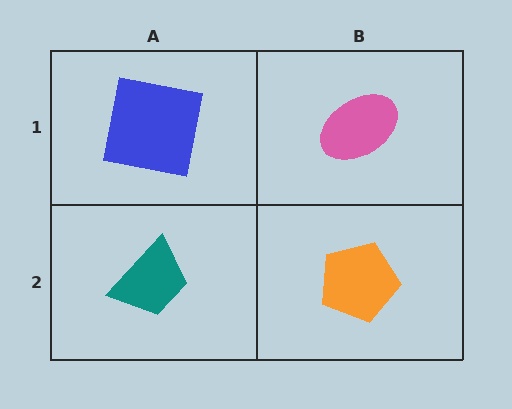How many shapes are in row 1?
2 shapes.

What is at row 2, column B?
An orange pentagon.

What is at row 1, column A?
A blue square.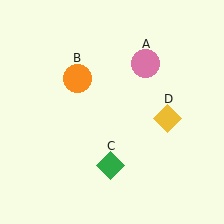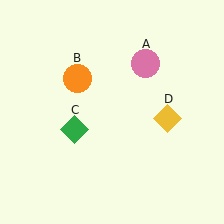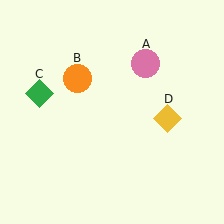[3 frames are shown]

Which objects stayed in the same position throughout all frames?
Pink circle (object A) and orange circle (object B) and yellow diamond (object D) remained stationary.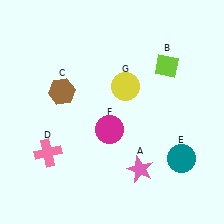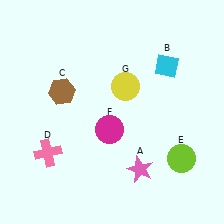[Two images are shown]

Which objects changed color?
B changed from lime to cyan. E changed from teal to lime.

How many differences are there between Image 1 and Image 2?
There are 2 differences between the two images.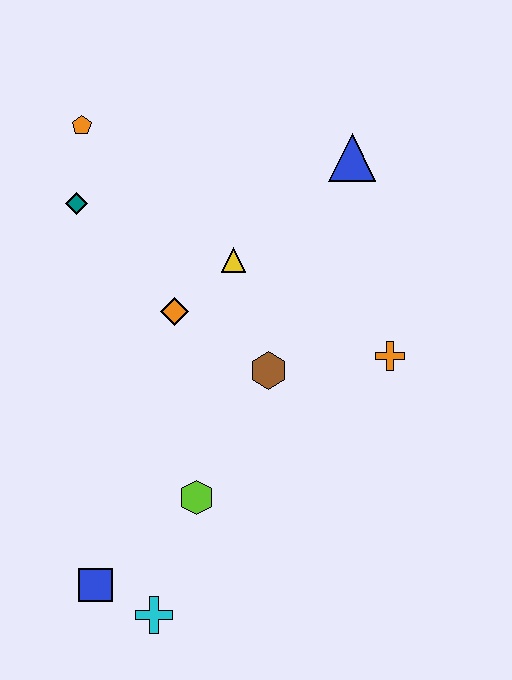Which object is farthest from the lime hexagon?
The orange pentagon is farthest from the lime hexagon.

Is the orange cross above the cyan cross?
Yes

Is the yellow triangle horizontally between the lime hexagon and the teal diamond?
No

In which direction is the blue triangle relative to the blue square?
The blue triangle is above the blue square.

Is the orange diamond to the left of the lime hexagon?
Yes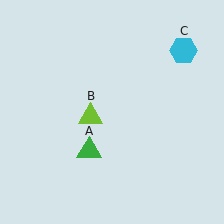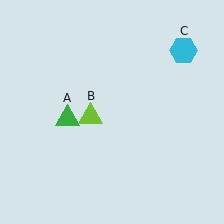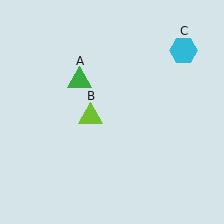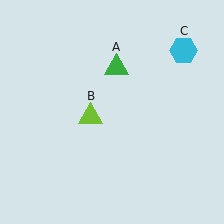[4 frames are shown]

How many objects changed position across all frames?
1 object changed position: green triangle (object A).